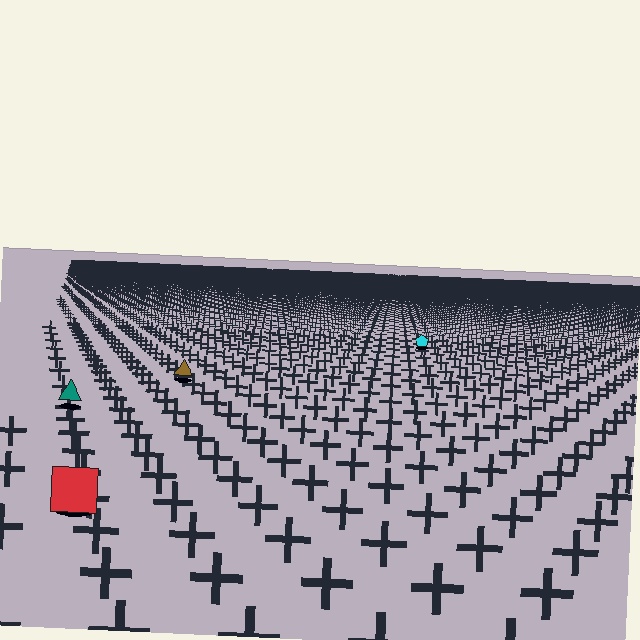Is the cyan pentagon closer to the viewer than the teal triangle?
No. The teal triangle is closer — you can tell from the texture gradient: the ground texture is coarser near it.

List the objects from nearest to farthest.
From nearest to farthest: the red square, the teal triangle, the brown triangle, the cyan pentagon.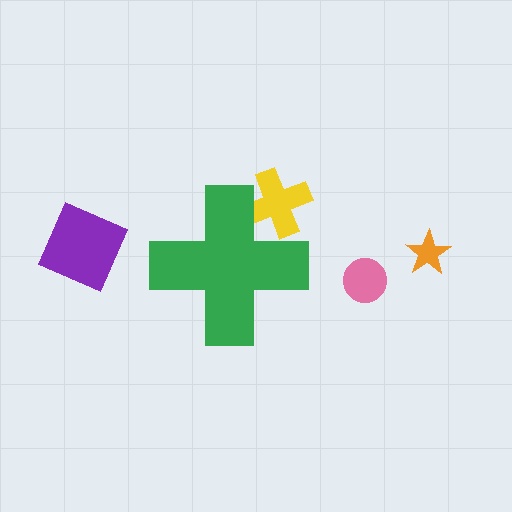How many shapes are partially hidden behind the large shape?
1 shape is partially hidden.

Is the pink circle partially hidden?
No, the pink circle is fully visible.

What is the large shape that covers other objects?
A green cross.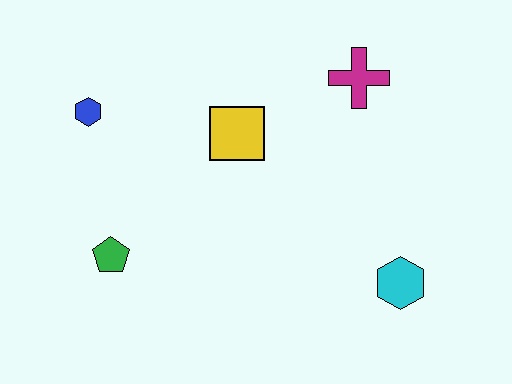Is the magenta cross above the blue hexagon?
Yes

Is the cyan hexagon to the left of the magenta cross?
No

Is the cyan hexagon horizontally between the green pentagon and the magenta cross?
No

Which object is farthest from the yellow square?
The cyan hexagon is farthest from the yellow square.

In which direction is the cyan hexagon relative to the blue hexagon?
The cyan hexagon is to the right of the blue hexagon.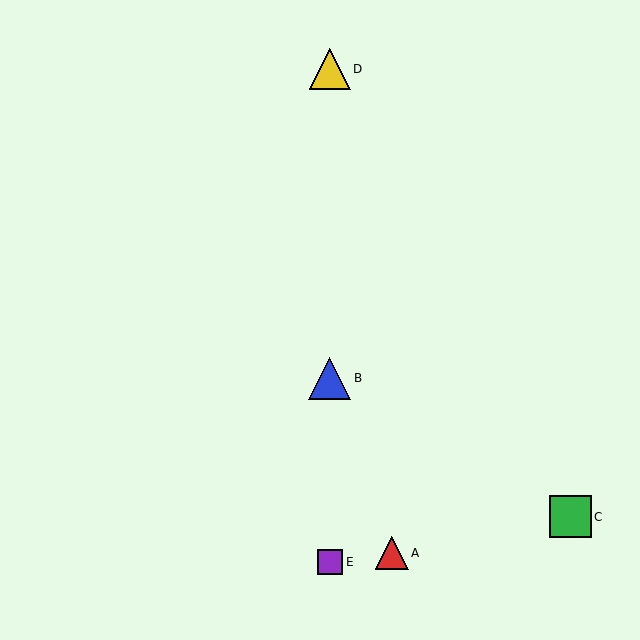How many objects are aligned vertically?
3 objects (B, D, E) are aligned vertically.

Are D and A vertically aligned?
No, D is at x≈330 and A is at x≈392.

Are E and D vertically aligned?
Yes, both are at x≈330.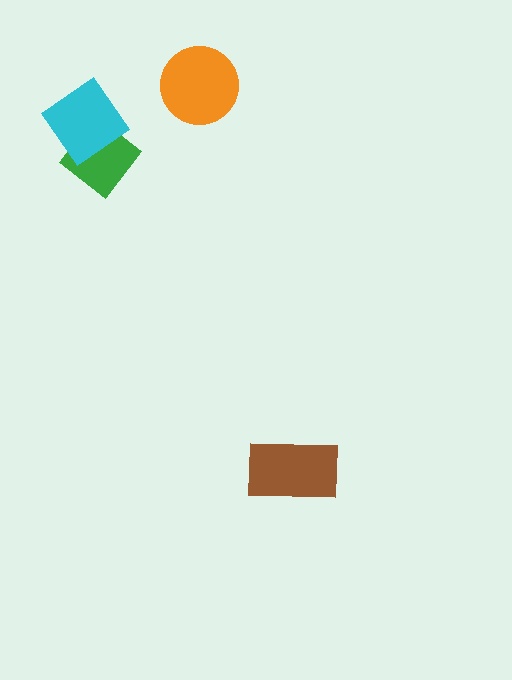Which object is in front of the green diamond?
The cyan diamond is in front of the green diamond.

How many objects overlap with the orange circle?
0 objects overlap with the orange circle.